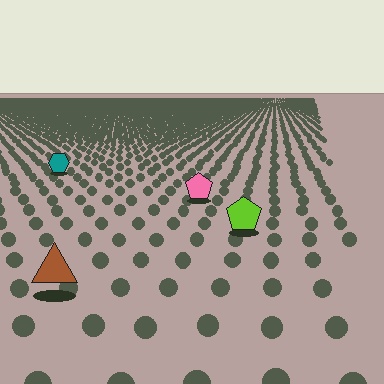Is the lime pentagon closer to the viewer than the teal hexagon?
Yes. The lime pentagon is closer — you can tell from the texture gradient: the ground texture is coarser near it.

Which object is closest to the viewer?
The brown triangle is closest. The texture marks near it are larger and more spread out.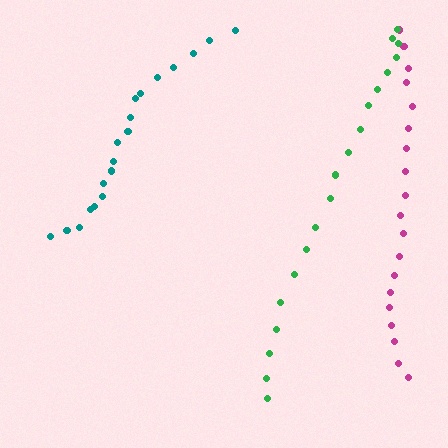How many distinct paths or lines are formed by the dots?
There are 3 distinct paths.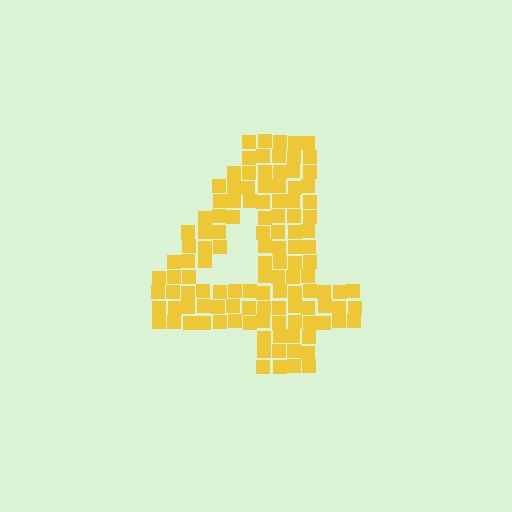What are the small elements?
The small elements are squares.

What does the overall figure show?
The overall figure shows the digit 4.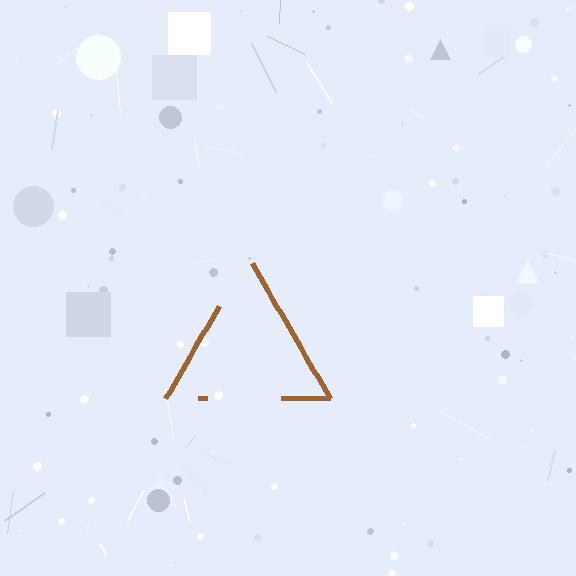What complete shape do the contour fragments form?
The contour fragments form a triangle.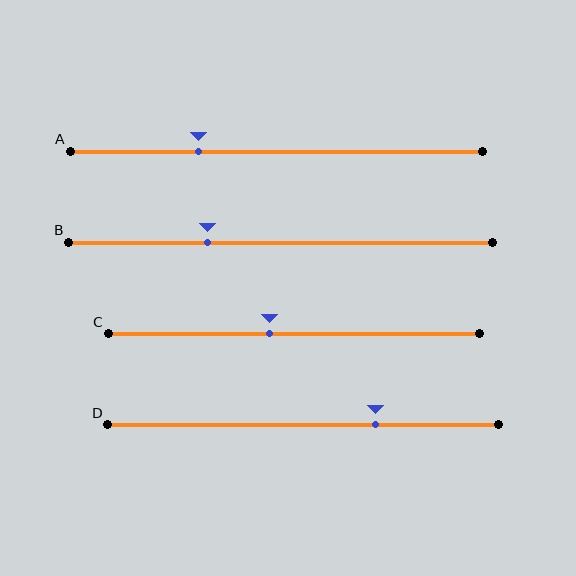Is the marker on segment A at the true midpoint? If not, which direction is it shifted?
No, the marker on segment A is shifted to the left by about 19% of the segment length.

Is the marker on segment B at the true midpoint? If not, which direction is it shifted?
No, the marker on segment B is shifted to the left by about 17% of the segment length.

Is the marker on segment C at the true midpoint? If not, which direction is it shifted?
No, the marker on segment C is shifted to the left by about 7% of the segment length.